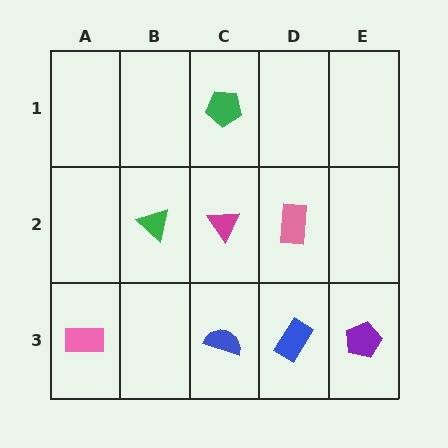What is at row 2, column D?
A pink rectangle.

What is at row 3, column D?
A blue rectangle.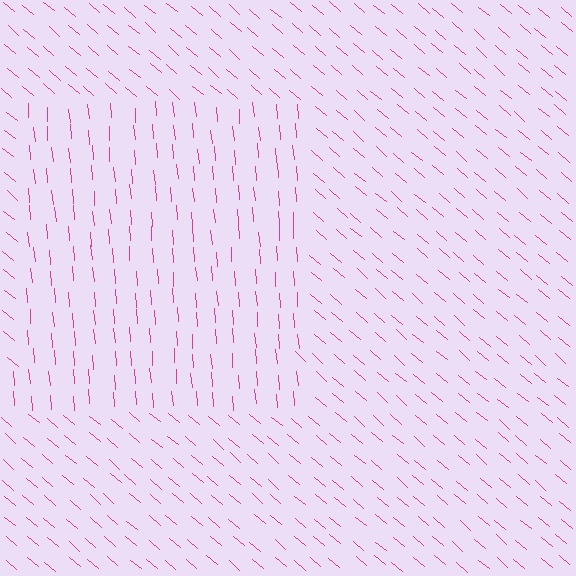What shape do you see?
I see a rectangle.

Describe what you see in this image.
The image is filled with small magenta line segments. A rectangle region in the image has lines oriented differently from the surrounding lines, creating a visible texture boundary.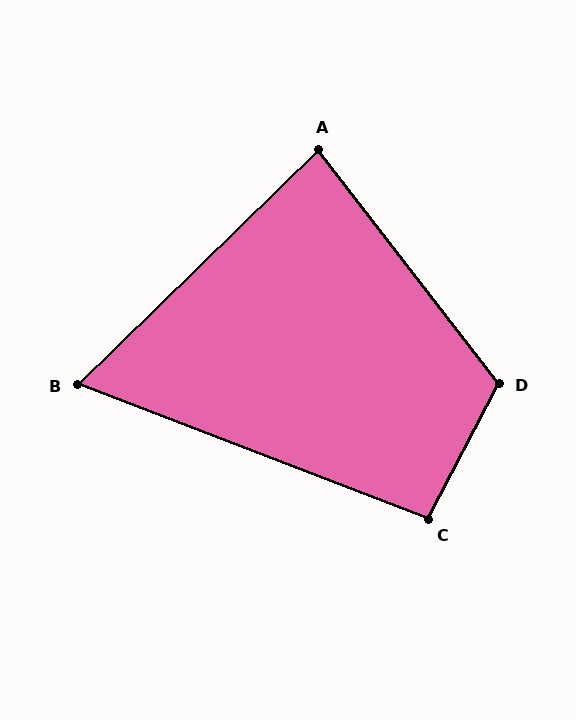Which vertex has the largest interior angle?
D, at approximately 115 degrees.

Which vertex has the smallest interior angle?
B, at approximately 65 degrees.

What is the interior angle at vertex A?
Approximately 84 degrees (acute).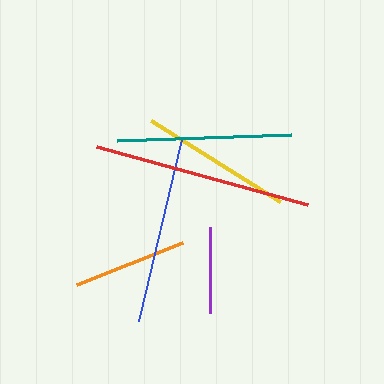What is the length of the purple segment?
The purple segment is approximately 87 pixels long.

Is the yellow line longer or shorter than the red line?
The red line is longer than the yellow line.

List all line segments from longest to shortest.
From longest to shortest: red, blue, teal, yellow, orange, purple.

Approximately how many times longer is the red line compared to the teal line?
The red line is approximately 1.3 times the length of the teal line.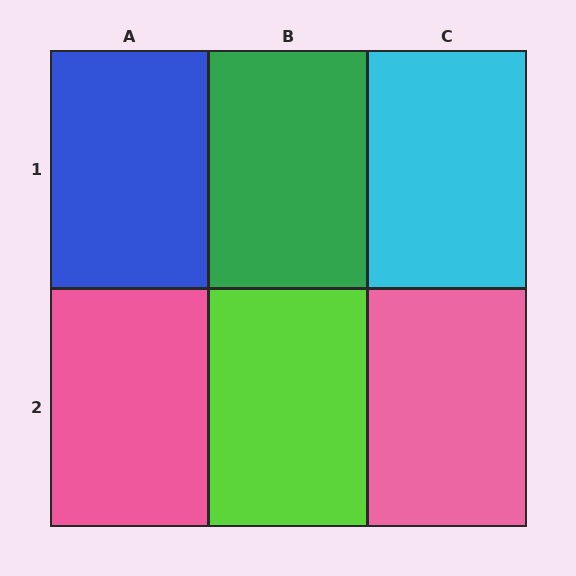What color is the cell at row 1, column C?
Cyan.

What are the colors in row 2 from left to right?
Pink, lime, pink.